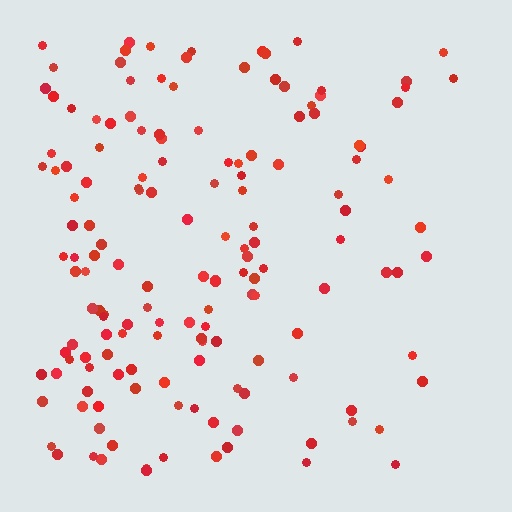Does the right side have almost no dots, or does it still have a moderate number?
Still a moderate number, just noticeably fewer than the left.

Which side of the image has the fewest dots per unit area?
The right.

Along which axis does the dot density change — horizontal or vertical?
Horizontal.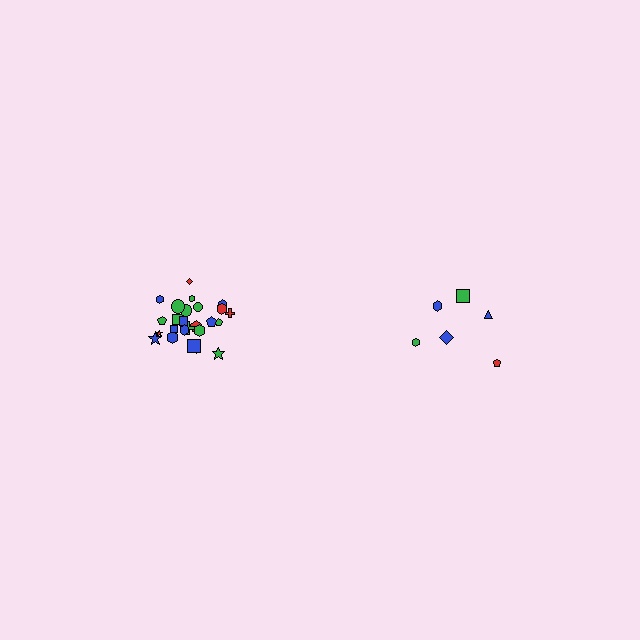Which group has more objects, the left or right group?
The left group.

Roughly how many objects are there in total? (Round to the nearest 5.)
Roughly 30 objects in total.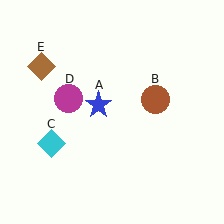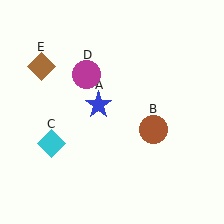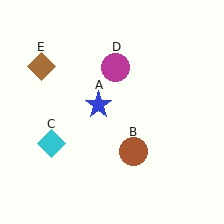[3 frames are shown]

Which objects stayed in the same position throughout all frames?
Blue star (object A) and cyan diamond (object C) and brown diamond (object E) remained stationary.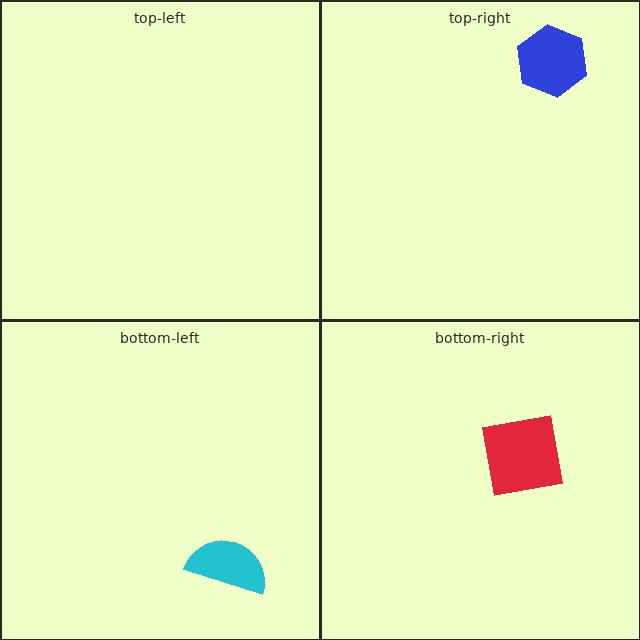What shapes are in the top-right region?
The blue hexagon.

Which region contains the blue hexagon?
The top-right region.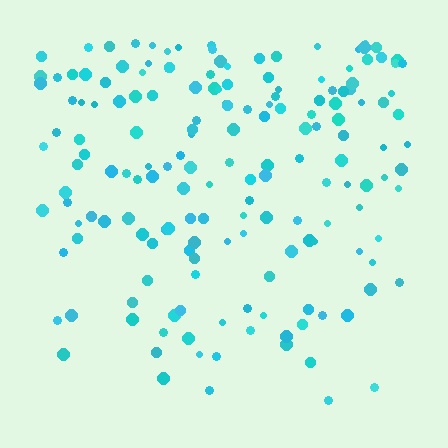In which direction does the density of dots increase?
From bottom to top, with the top side densest.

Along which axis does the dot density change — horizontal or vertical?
Vertical.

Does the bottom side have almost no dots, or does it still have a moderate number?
Still a moderate number, just noticeably fewer than the top.